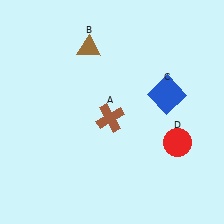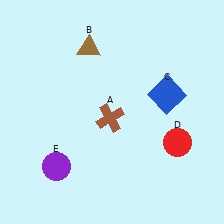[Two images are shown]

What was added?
A purple circle (E) was added in Image 2.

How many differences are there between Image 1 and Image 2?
There is 1 difference between the two images.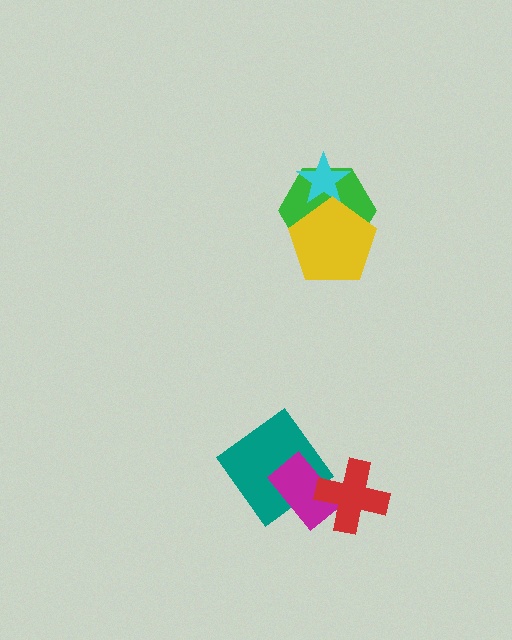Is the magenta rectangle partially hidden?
Yes, it is partially covered by another shape.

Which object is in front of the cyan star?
The yellow pentagon is in front of the cyan star.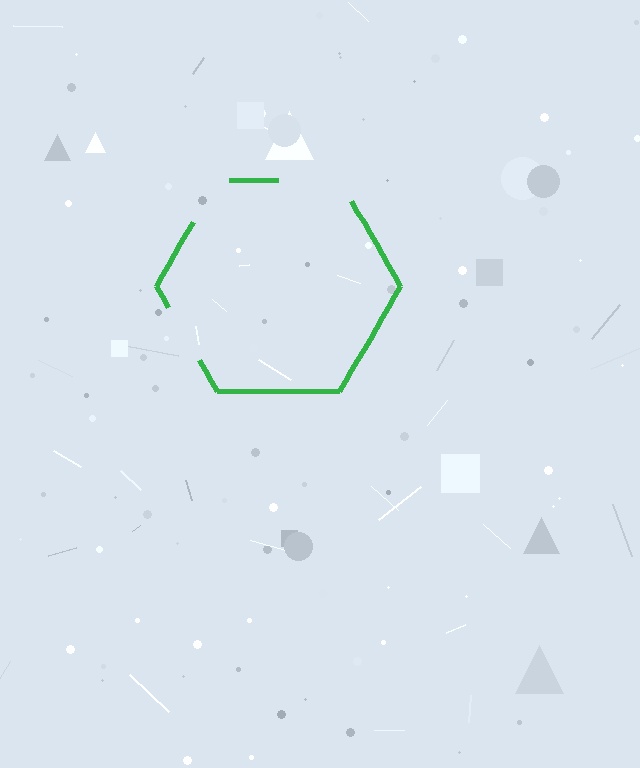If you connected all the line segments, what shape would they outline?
They would outline a hexagon.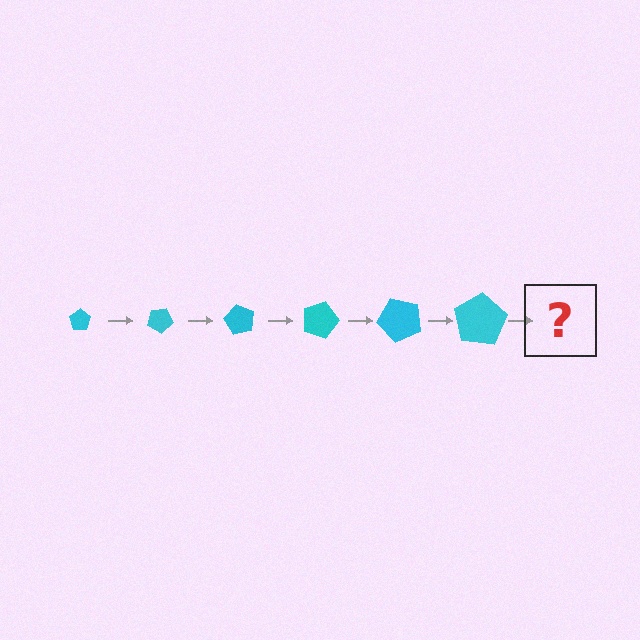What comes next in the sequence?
The next element should be a pentagon, larger than the previous one and rotated 180 degrees from the start.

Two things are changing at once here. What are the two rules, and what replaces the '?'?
The two rules are that the pentagon grows larger each step and it rotates 30 degrees each step. The '?' should be a pentagon, larger than the previous one and rotated 180 degrees from the start.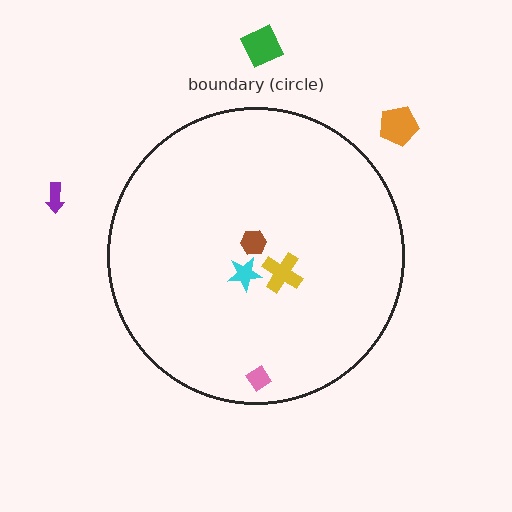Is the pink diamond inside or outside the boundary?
Inside.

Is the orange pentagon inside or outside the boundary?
Outside.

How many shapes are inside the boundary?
4 inside, 3 outside.